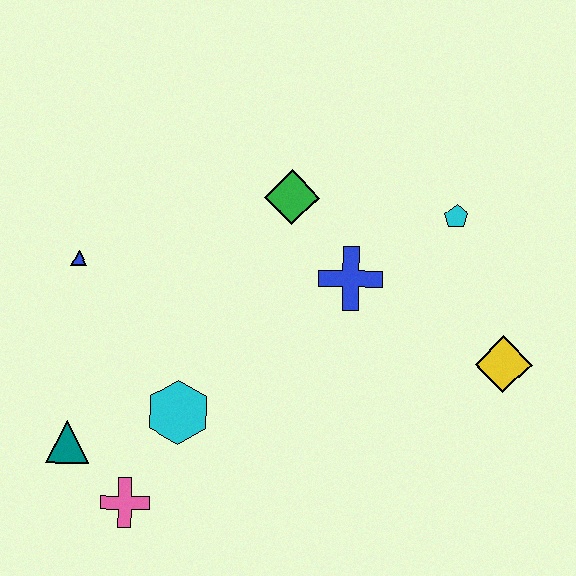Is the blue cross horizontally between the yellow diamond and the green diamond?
Yes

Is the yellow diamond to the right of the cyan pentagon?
Yes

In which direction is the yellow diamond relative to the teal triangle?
The yellow diamond is to the right of the teal triangle.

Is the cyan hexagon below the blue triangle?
Yes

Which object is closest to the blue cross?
The green diamond is closest to the blue cross.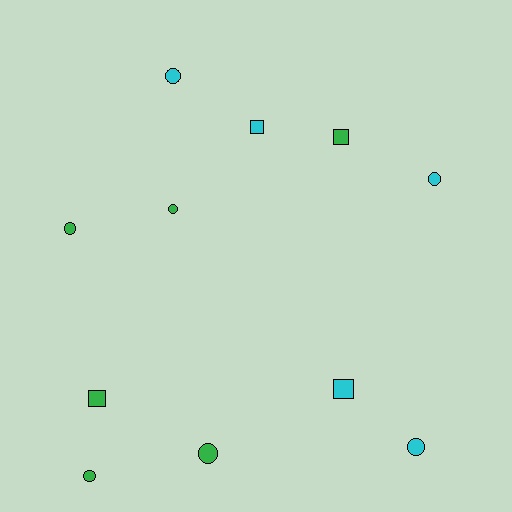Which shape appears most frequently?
Circle, with 7 objects.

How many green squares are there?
There are 2 green squares.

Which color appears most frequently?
Green, with 6 objects.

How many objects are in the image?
There are 11 objects.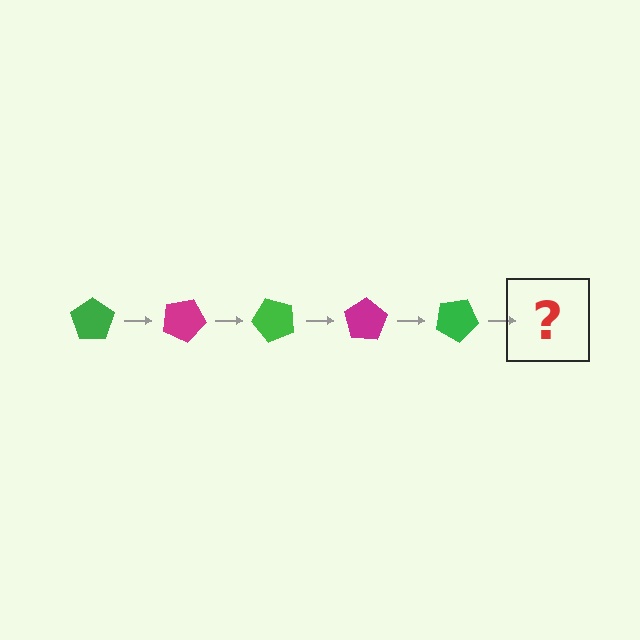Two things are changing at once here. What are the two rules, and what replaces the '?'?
The two rules are that it rotates 25 degrees each step and the color cycles through green and magenta. The '?' should be a magenta pentagon, rotated 125 degrees from the start.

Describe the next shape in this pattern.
It should be a magenta pentagon, rotated 125 degrees from the start.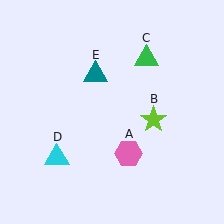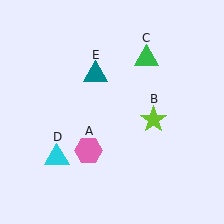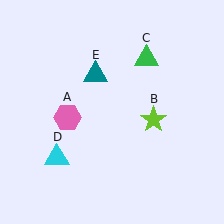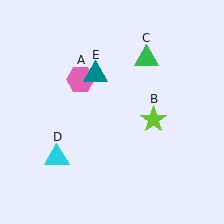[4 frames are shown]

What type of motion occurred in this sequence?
The pink hexagon (object A) rotated clockwise around the center of the scene.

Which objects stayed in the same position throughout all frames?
Lime star (object B) and green triangle (object C) and cyan triangle (object D) and teal triangle (object E) remained stationary.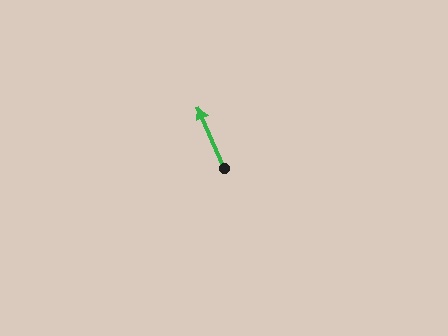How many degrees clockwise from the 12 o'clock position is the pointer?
Approximately 337 degrees.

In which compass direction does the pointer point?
Northwest.